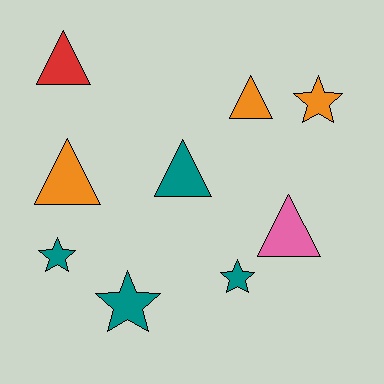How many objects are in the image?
There are 9 objects.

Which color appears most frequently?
Teal, with 4 objects.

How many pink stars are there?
There are no pink stars.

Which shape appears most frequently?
Triangle, with 5 objects.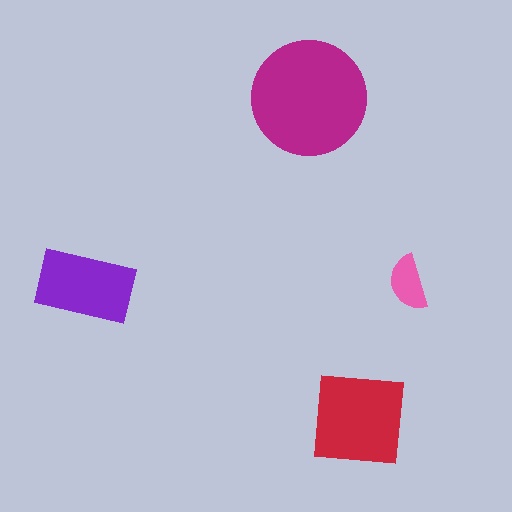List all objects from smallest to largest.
The pink semicircle, the purple rectangle, the red square, the magenta circle.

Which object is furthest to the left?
The purple rectangle is leftmost.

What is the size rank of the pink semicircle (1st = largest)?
4th.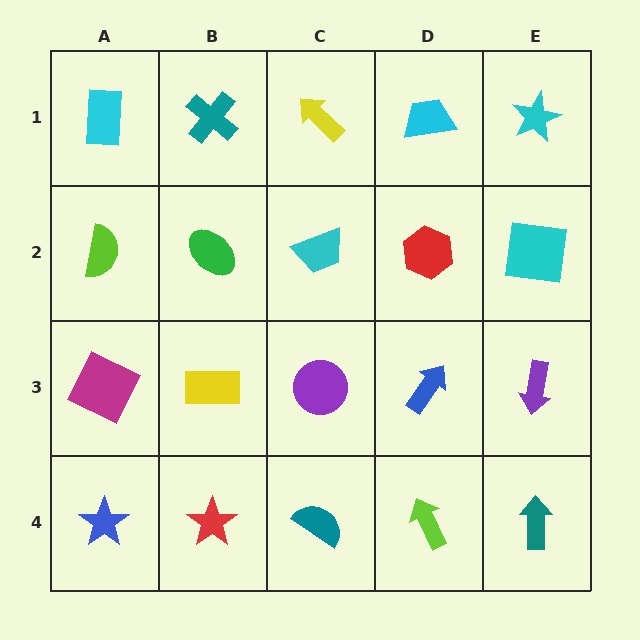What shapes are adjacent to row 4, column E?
A purple arrow (row 3, column E), a lime arrow (row 4, column D).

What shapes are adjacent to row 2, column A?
A cyan rectangle (row 1, column A), a magenta square (row 3, column A), a green ellipse (row 2, column B).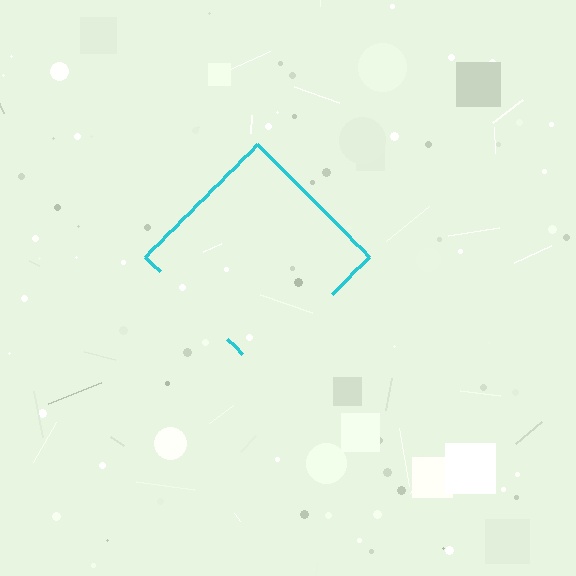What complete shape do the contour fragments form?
The contour fragments form a diamond.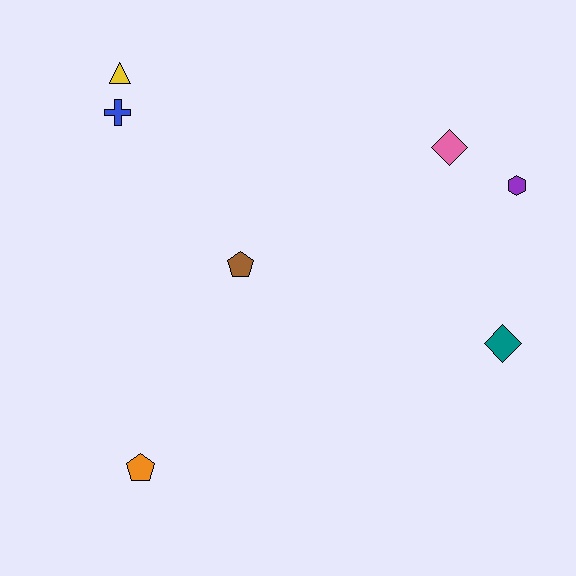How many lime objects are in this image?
There are no lime objects.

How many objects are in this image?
There are 7 objects.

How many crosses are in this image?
There is 1 cross.